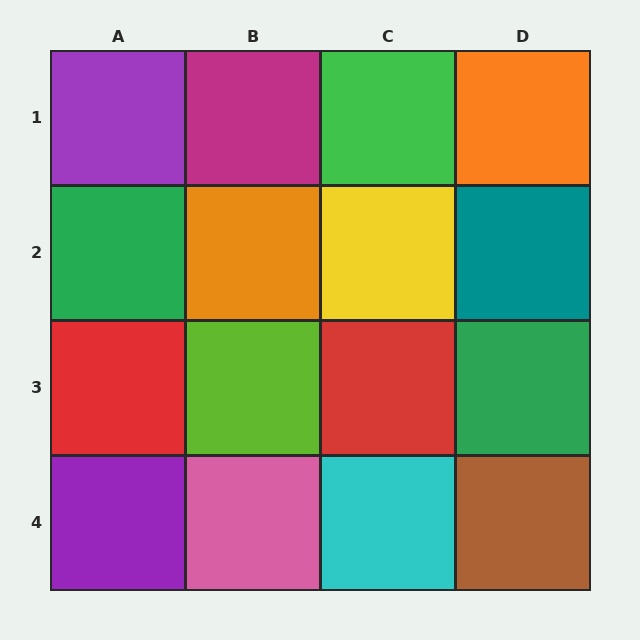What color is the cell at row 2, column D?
Teal.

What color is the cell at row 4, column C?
Cyan.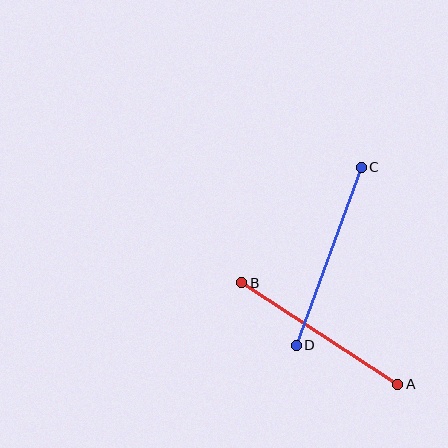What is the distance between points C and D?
The distance is approximately 189 pixels.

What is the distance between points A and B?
The distance is approximately 186 pixels.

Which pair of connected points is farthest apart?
Points C and D are farthest apart.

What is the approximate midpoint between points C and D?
The midpoint is at approximately (329, 256) pixels.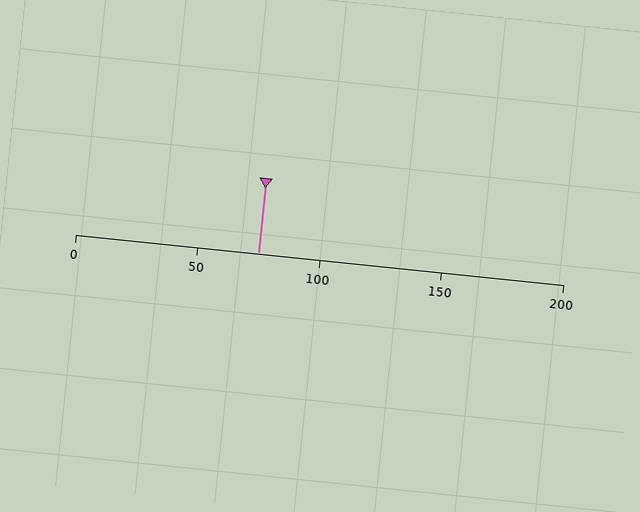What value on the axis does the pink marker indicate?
The marker indicates approximately 75.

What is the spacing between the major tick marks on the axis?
The major ticks are spaced 50 apart.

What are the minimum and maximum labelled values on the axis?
The axis runs from 0 to 200.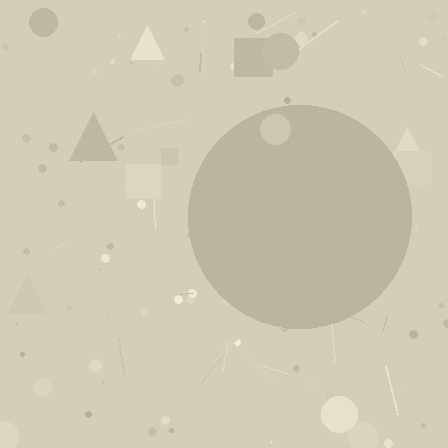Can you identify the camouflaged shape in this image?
The camouflaged shape is a circle.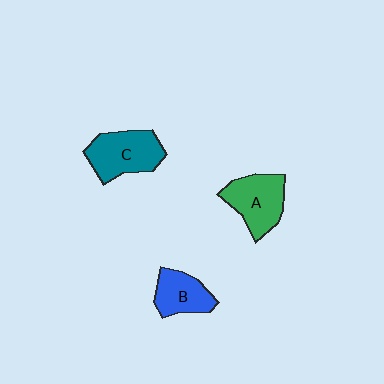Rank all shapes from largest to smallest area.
From largest to smallest: C (teal), A (green), B (blue).